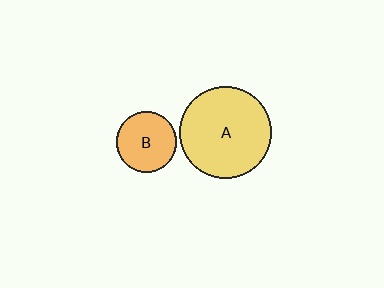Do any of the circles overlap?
No, none of the circles overlap.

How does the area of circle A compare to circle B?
Approximately 2.3 times.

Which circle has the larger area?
Circle A (yellow).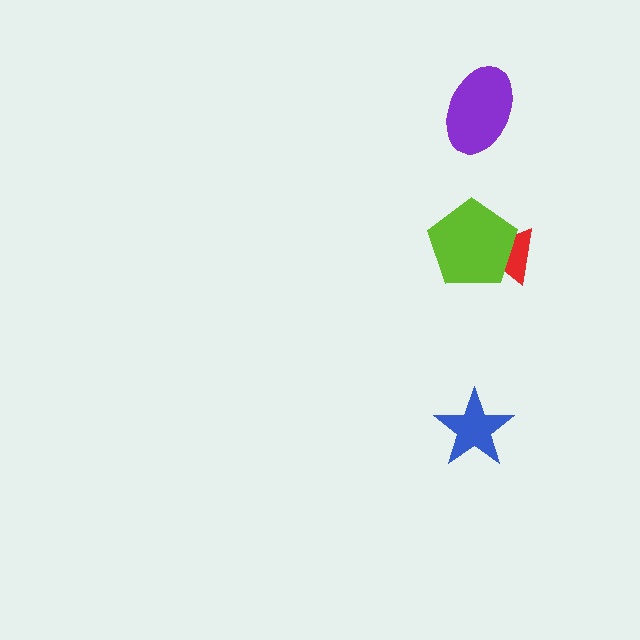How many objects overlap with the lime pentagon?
1 object overlaps with the lime pentagon.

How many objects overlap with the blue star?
0 objects overlap with the blue star.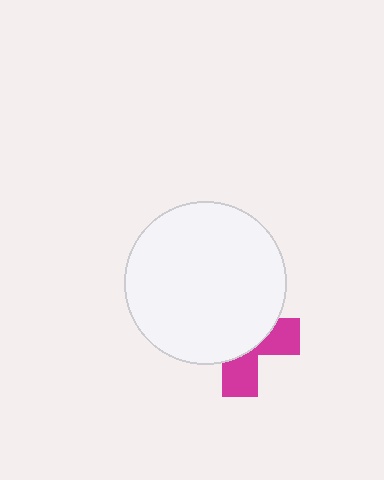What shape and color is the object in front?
The object in front is a white circle.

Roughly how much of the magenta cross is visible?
A small part of it is visible (roughly 36%).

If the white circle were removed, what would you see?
You would see the complete magenta cross.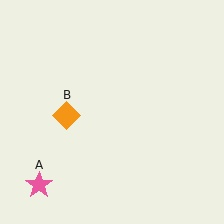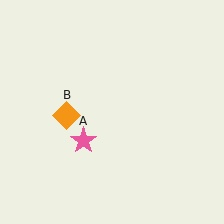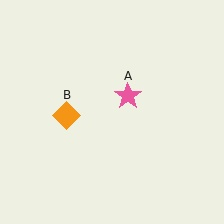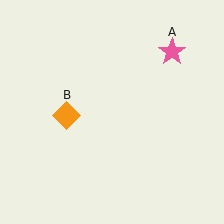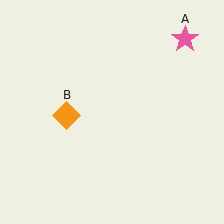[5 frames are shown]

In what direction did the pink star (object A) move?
The pink star (object A) moved up and to the right.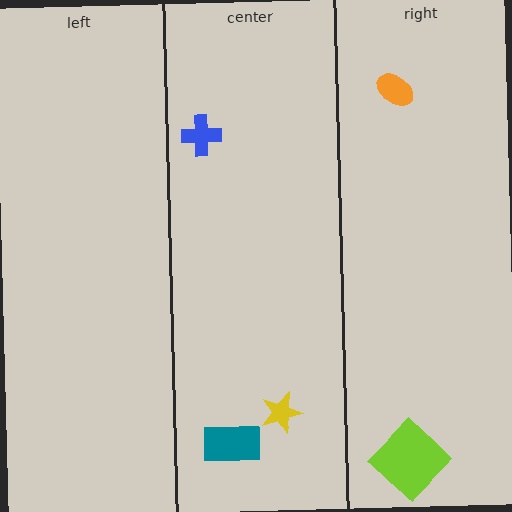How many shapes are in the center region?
3.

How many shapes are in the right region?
2.